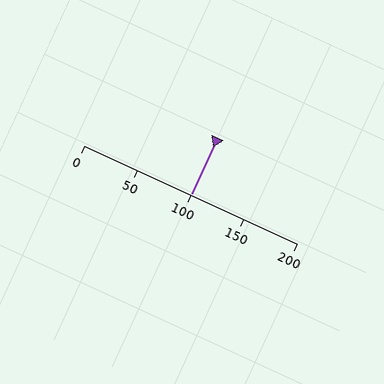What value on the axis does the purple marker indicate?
The marker indicates approximately 100.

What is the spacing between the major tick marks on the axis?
The major ticks are spaced 50 apart.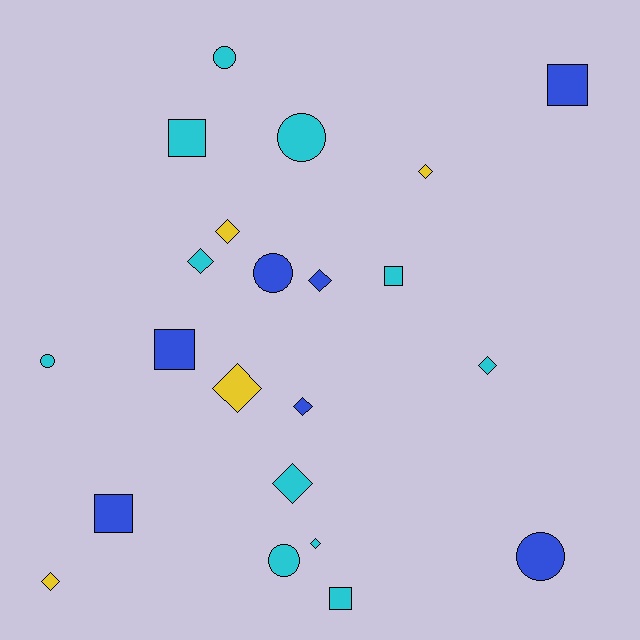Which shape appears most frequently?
Diamond, with 10 objects.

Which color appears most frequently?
Cyan, with 11 objects.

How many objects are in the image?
There are 22 objects.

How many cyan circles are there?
There are 4 cyan circles.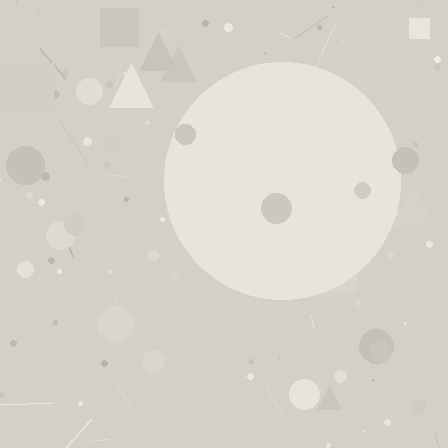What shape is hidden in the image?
A circle is hidden in the image.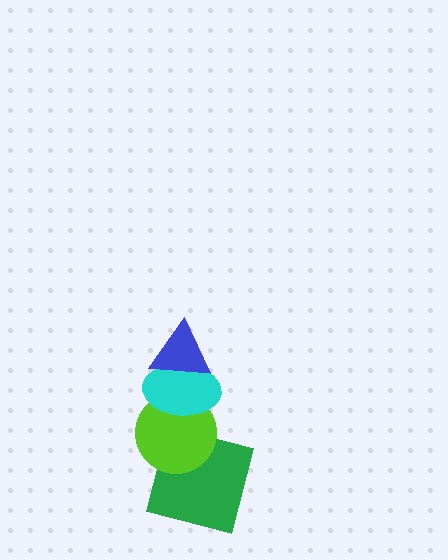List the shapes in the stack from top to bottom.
From top to bottom: the blue triangle, the cyan ellipse, the lime circle, the green square.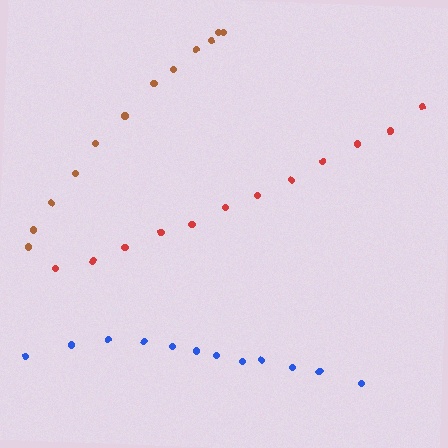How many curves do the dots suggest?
There are 3 distinct paths.